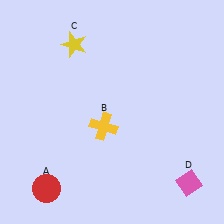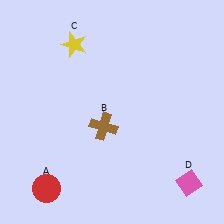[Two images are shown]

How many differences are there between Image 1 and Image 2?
There is 1 difference between the two images.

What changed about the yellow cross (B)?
In Image 1, B is yellow. In Image 2, it changed to brown.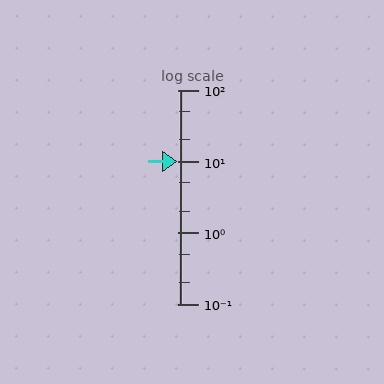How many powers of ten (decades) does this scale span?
The scale spans 3 decades, from 0.1 to 100.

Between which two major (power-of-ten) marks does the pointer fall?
The pointer is between 10 and 100.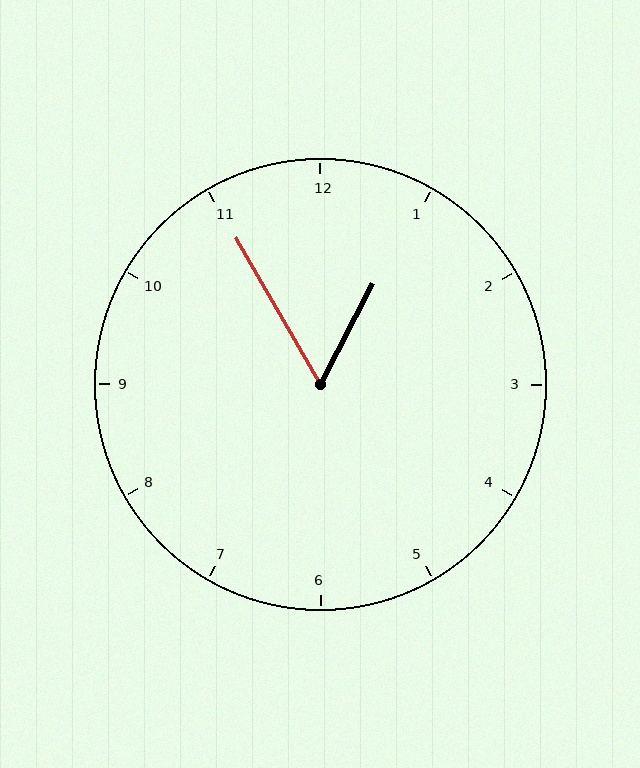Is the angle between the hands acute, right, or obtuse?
It is acute.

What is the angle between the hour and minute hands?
Approximately 58 degrees.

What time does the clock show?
12:55.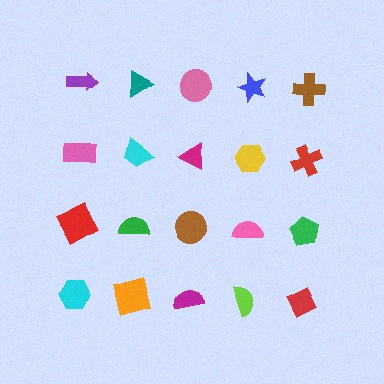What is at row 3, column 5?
A green pentagon.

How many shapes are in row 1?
5 shapes.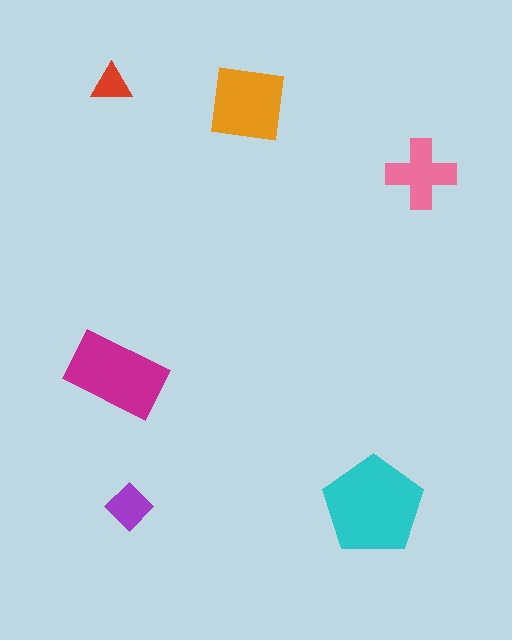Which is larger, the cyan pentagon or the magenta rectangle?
The cyan pentagon.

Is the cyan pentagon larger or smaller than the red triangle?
Larger.